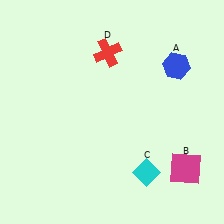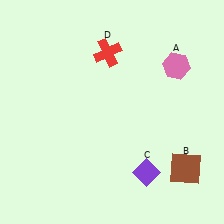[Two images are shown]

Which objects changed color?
A changed from blue to pink. B changed from magenta to brown. C changed from cyan to purple.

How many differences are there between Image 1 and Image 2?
There are 3 differences between the two images.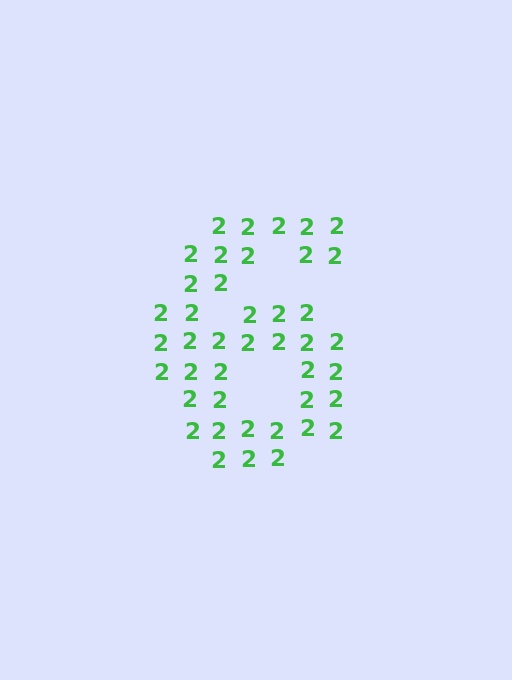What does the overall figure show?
The overall figure shows the digit 6.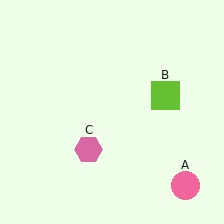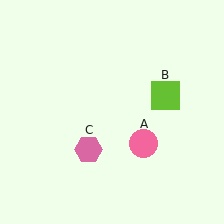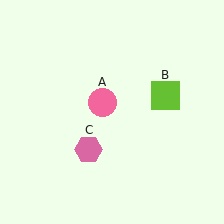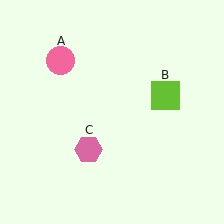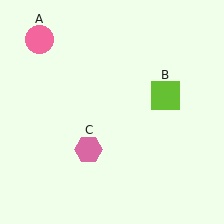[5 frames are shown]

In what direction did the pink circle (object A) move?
The pink circle (object A) moved up and to the left.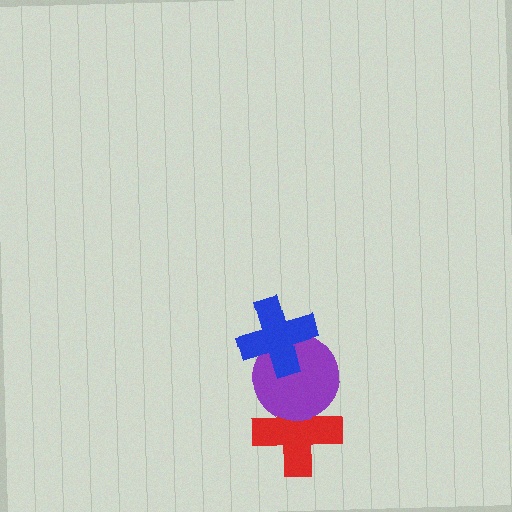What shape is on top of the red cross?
The purple circle is on top of the red cross.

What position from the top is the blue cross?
The blue cross is 1st from the top.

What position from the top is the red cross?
The red cross is 3rd from the top.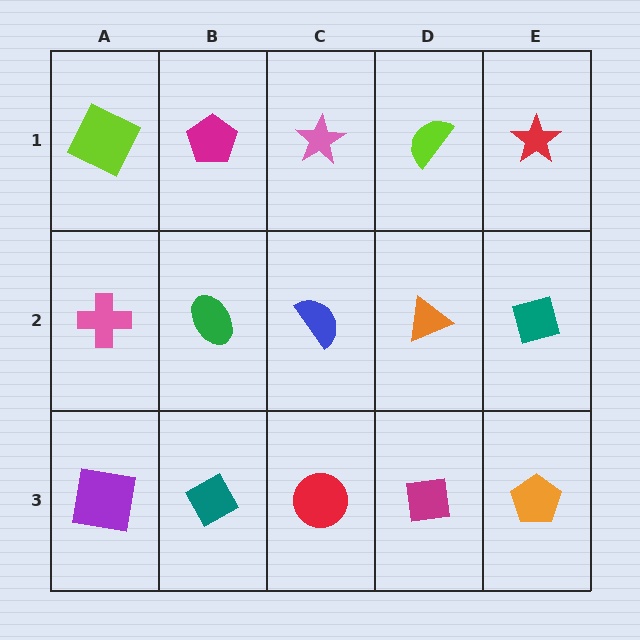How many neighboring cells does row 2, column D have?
4.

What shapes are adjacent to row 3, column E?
A teal diamond (row 2, column E), a magenta square (row 3, column D).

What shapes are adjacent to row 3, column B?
A green ellipse (row 2, column B), a purple square (row 3, column A), a red circle (row 3, column C).